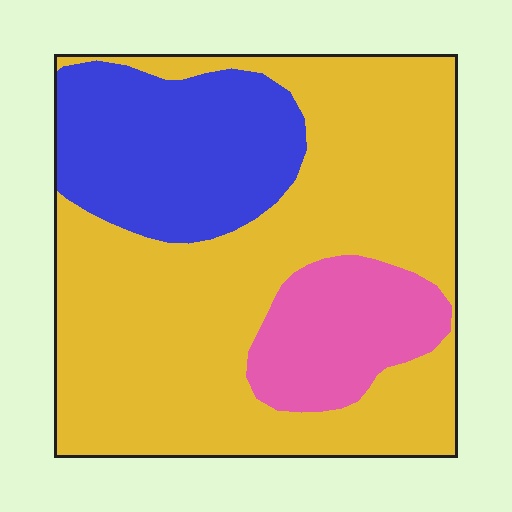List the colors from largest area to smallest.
From largest to smallest: yellow, blue, pink.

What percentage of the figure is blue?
Blue covers 23% of the figure.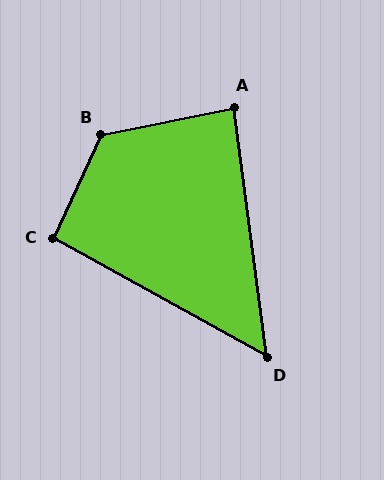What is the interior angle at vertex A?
Approximately 86 degrees (approximately right).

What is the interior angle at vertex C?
Approximately 94 degrees (approximately right).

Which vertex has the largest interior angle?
B, at approximately 126 degrees.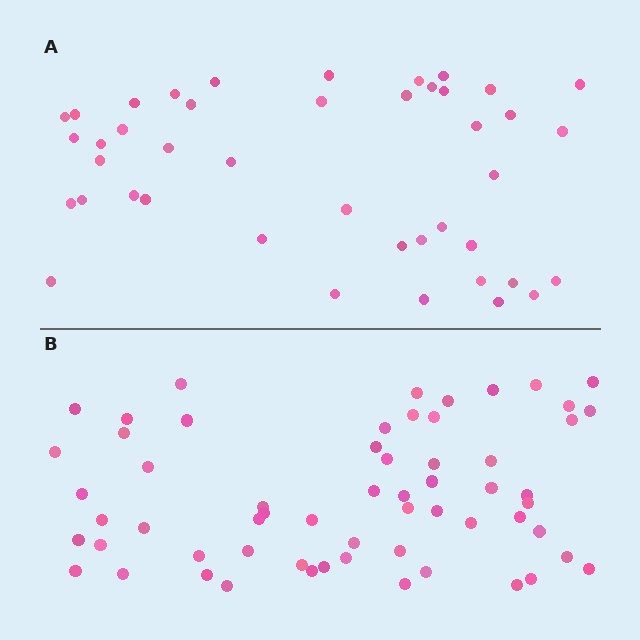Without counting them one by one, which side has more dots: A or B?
Region B (the bottom region) has more dots.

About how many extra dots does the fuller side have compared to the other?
Region B has approximately 15 more dots than region A.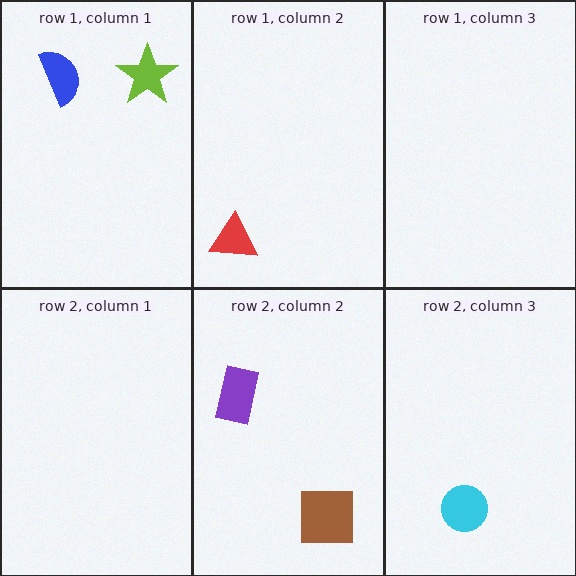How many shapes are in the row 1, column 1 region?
2.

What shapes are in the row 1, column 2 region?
The red triangle.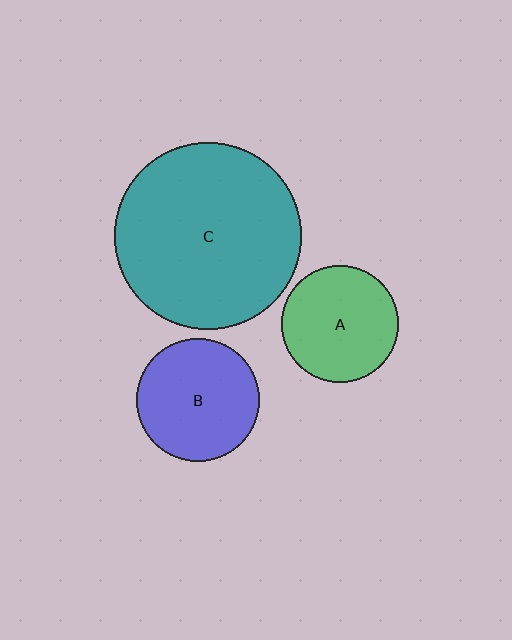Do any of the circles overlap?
No, none of the circles overlap.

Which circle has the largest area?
Circle C (teal).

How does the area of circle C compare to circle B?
Approximately 2.3 times.